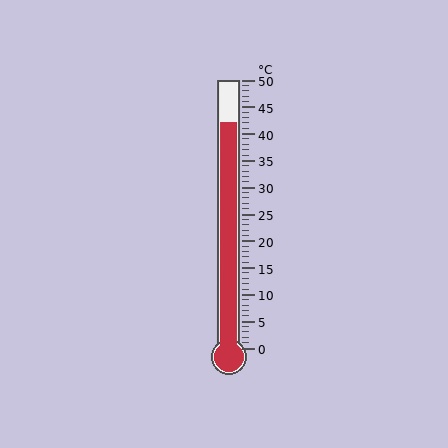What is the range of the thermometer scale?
The thermometer scale ranges from 0°C to 50°C.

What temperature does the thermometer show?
The thermometer shows approximately 42°C.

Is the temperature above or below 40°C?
The temperature is above 40°C.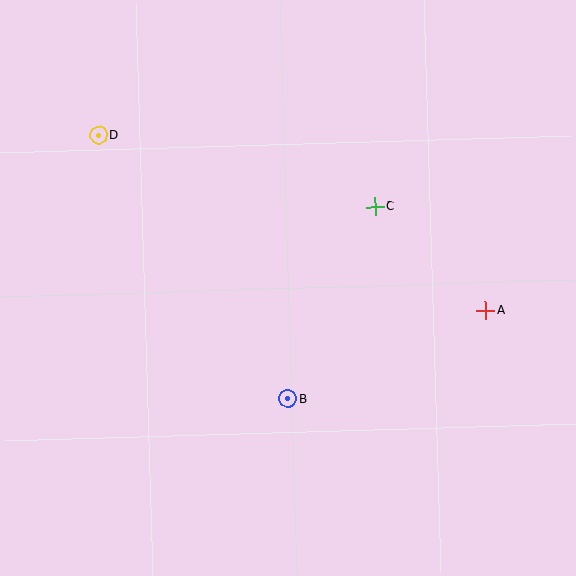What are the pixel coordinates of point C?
Point C is at (375, 207).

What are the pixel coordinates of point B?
Point B is at (288, 399).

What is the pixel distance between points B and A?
The distance between B and A is 216 pixels.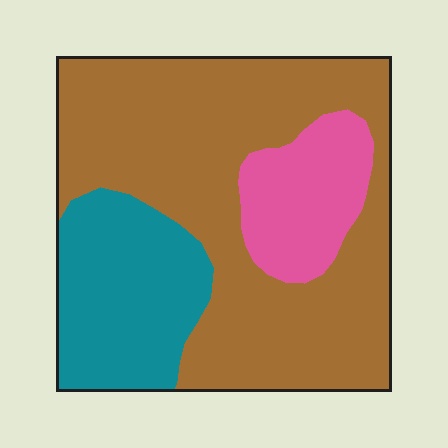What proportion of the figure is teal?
Teal takes up about one quarter (1/4) of the figure.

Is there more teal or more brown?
Brown.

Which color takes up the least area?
Pink, at roughly 15%.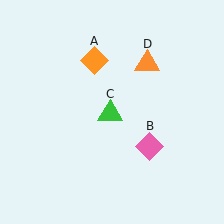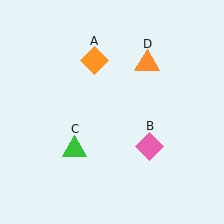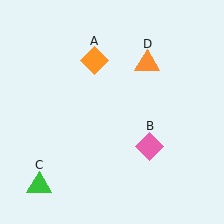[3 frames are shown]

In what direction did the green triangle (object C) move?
The green triangle (object C) moved down and to the left.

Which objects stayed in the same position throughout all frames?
Orange diamond (object A) and pink diamond (object B) and orange triangle (object D) remained stationary.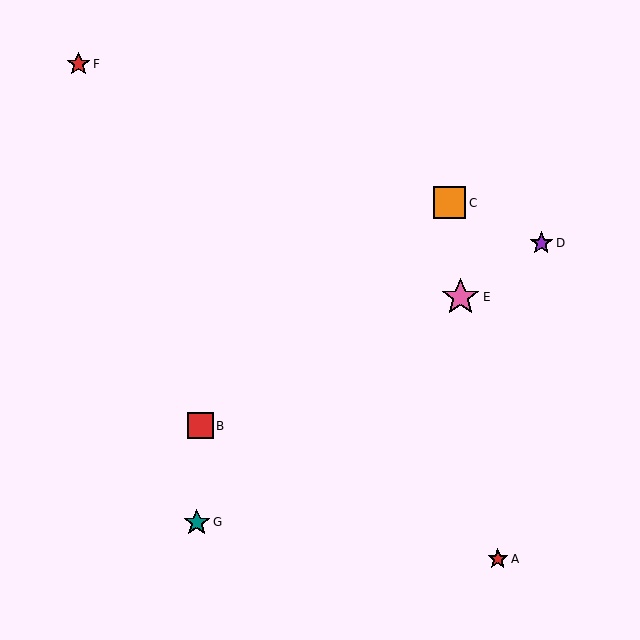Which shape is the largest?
The pink star (labeled E) is the largest.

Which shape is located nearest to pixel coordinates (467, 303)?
The pink star (labeled E) at (461, 297) is nearest to that location.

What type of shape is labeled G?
Shape G is a teal star.